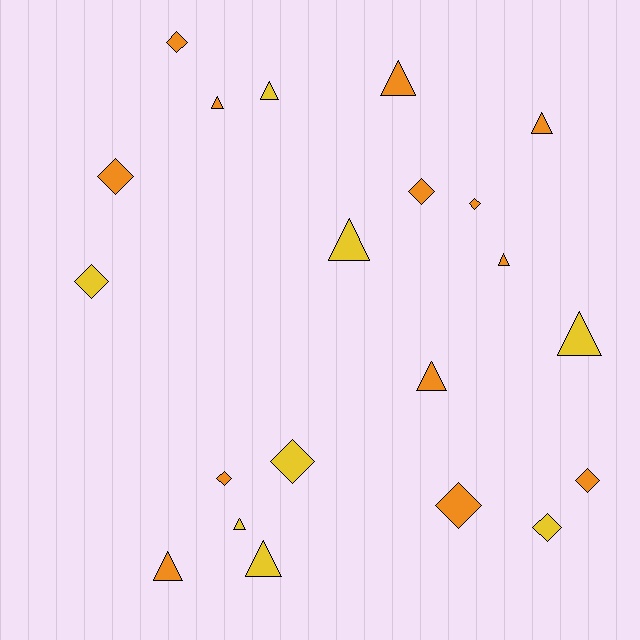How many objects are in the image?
There are 21 objects.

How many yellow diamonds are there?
There are 3 yellow diamonds.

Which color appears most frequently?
Orange, with 13 objects.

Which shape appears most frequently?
Triangle, with 11 objects.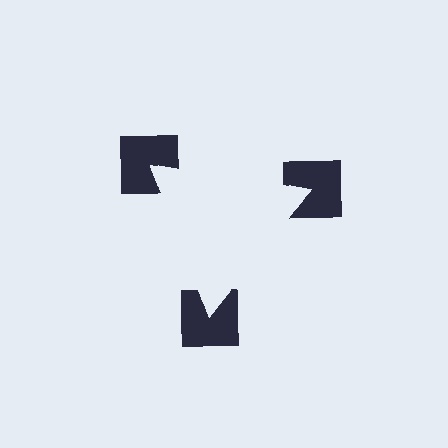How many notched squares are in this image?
There are 3 — one at each vertex of the illusory triangle.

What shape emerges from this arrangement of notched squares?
An illusory triangle — its edges are inferred from the aligned wedge cuts in the notched squares, not physically drawn.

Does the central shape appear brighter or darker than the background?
It typically appears slightly brighter than the background, even though no actual brightness change is drawn.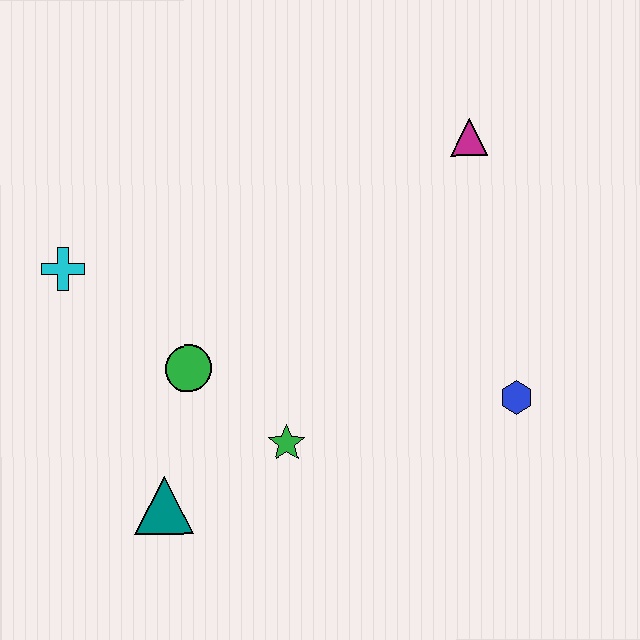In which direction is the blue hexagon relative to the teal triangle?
The blue hexagon is to the right of the teal triangle.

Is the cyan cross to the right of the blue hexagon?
No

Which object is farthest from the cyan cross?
The blue hexagon is farthest from the cyan cross.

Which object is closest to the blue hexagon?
The green star is closest to the blue hexagon.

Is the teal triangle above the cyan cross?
No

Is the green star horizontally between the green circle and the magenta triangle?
Yes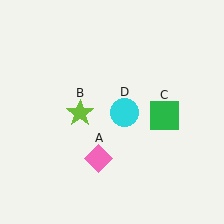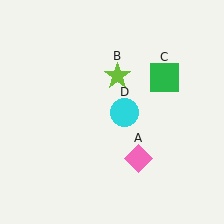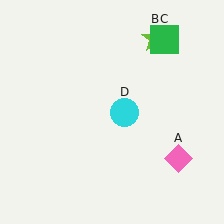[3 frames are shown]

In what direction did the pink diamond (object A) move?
The pink diamond (object A) moved right.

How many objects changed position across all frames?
3 objects changed position: pink diamond (object A), lime star (object B), green square (object C).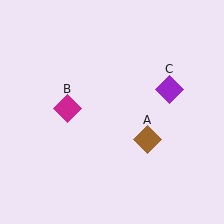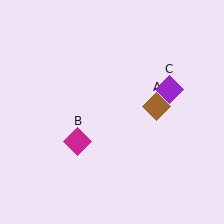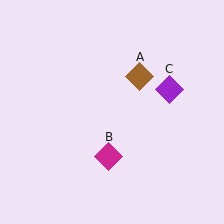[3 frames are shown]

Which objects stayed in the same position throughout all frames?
Purple diamond (object C) remained stationary.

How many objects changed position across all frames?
2 objects changed position: brown diamond (object A), magenta diamond (object B).